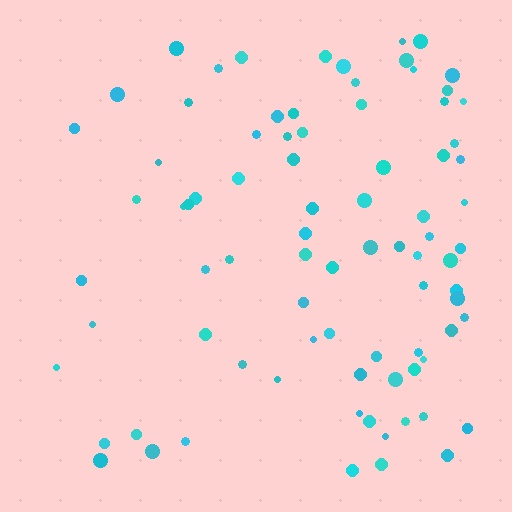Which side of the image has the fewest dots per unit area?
The left.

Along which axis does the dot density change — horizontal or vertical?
Horizontal.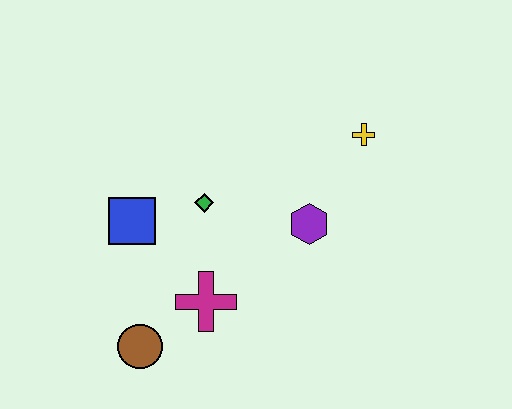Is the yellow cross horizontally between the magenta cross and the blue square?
No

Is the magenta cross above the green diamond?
No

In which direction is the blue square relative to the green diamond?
The blue square is to the left of the green diamond.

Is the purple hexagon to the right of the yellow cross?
No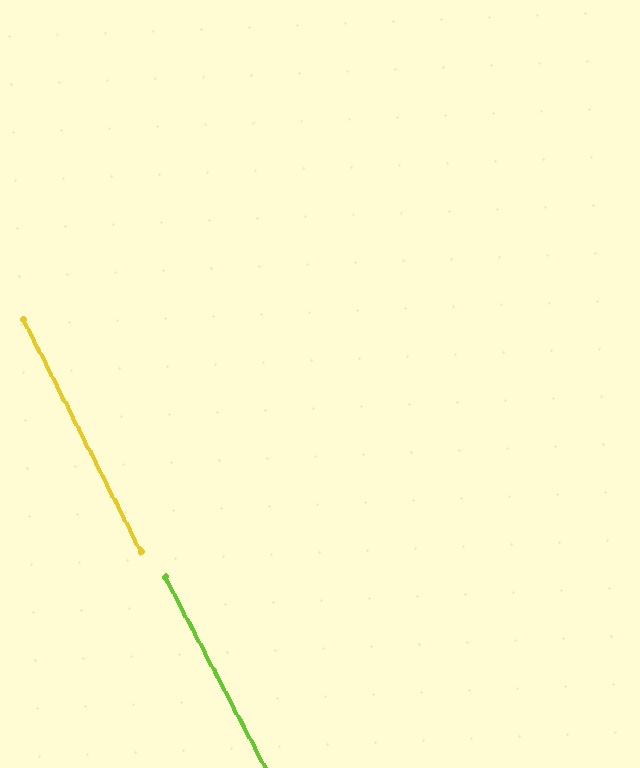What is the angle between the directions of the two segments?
Approximately 1 degree.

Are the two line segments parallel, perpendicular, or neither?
Parallel — their directions differ by only 1.1°.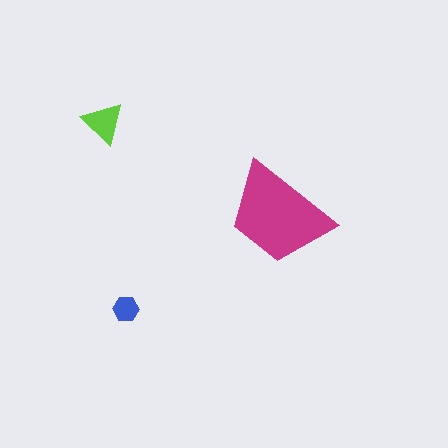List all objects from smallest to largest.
The blue hexagon, the lime triangle, the magenta trapezoid.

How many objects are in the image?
There are 3 objects in the image.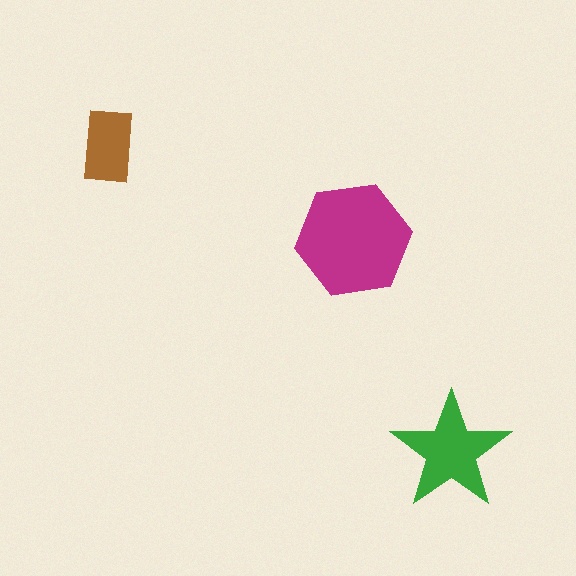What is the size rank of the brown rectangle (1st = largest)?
3rd.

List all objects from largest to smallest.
The magenta hexagon, the green star, the brown rectangle.